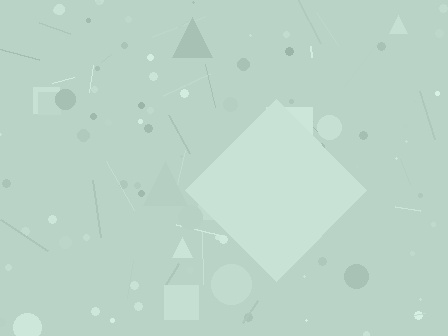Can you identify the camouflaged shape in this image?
The camouflaged shape is a diamond.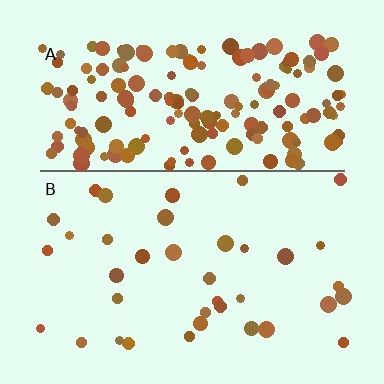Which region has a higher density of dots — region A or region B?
A (the top).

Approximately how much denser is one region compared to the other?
Approximately 4.8× — region A over region B.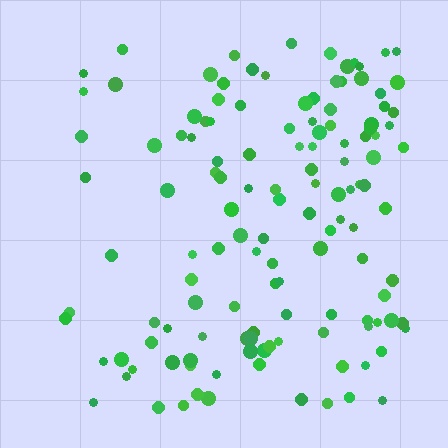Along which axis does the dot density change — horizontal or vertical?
Horizontal.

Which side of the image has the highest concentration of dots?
The right.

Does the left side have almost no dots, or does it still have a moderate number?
Still a moderate number, just noticeably fewer than the right.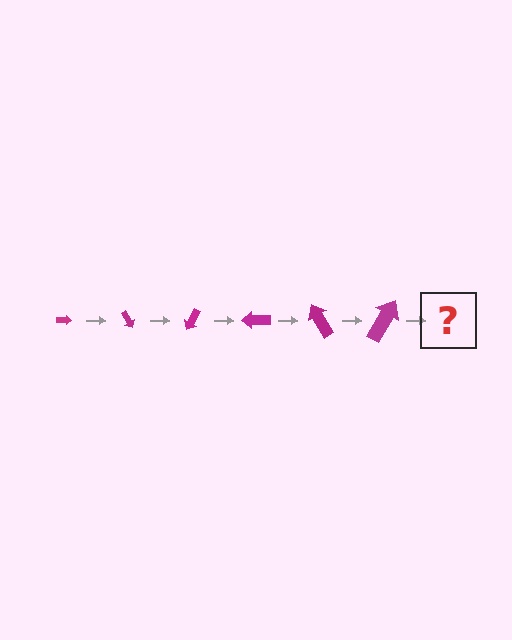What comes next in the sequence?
The next element should be an arrow, larger than the previous one and rotated 360 degrees from the start.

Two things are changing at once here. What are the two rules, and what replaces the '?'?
The two rules are that the arrow grows larger each step and it rotates 60 degrees each step. The '?' should be an arrow, larger than the previous one and rotated 360 degrees from the start.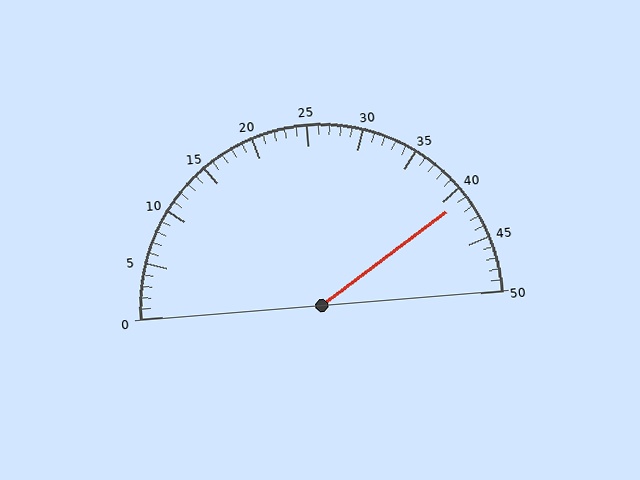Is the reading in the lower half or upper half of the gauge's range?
The reading is in the upper half of the range (0 to 50).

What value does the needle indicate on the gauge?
The needle indicates approximately 41.